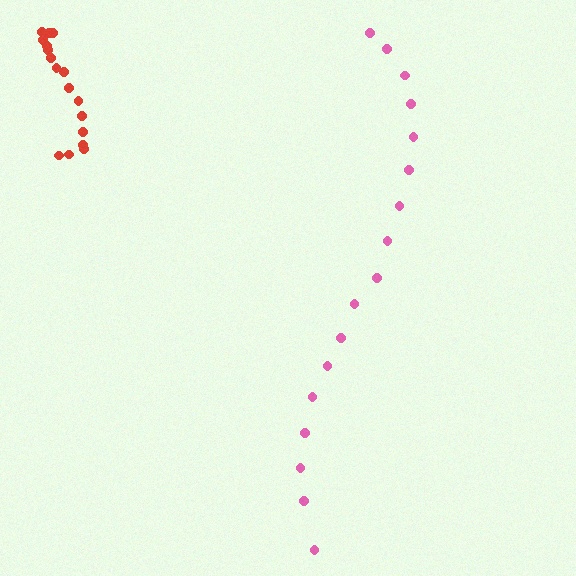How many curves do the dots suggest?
There are 2 distinct paths.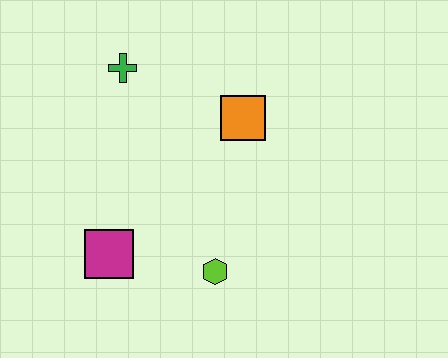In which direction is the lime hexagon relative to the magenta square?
The lime hexagon is to the right of the magenta square.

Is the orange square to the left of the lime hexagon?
No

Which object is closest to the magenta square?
The lime hexagon is closest to the magenta square.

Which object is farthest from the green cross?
The lime hexagon is farthest from the green cross.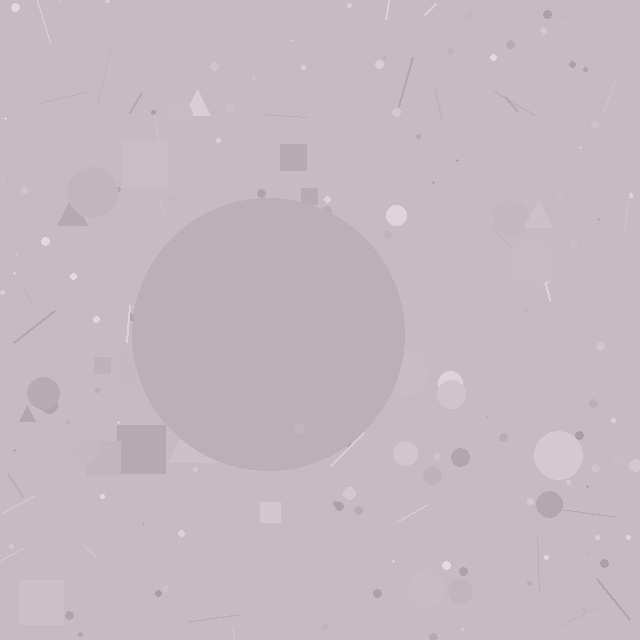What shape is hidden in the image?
A circle is hidden in the image.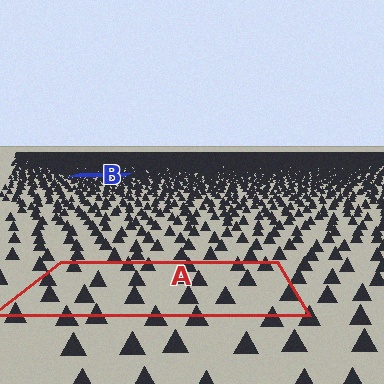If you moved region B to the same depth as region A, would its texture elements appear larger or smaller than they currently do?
They would appear larger. At a closer depth, the same texture elements are projected at a bigger on-screen size.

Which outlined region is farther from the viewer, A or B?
Region B is farther from the viewer — the texture elements inside it appear smaller and more densely packed.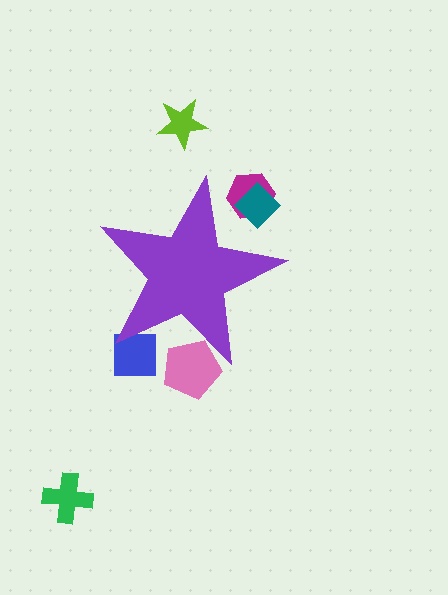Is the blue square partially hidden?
Yes, the blue square is partially hidden behind the purple star.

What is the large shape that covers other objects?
A purple star.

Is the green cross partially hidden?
No, the green cross is fully visible.